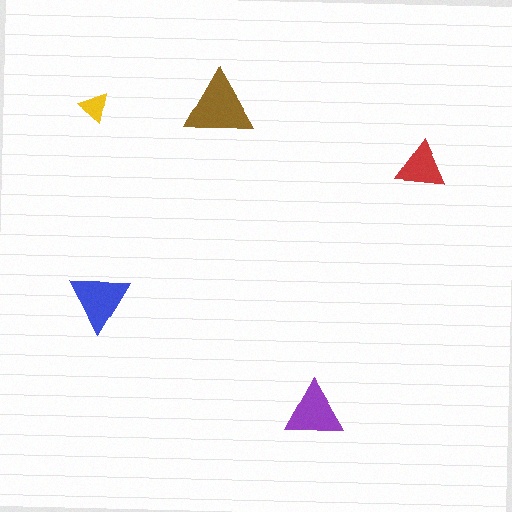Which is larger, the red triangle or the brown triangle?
The brown one.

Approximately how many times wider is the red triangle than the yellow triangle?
About 1.5 times wider.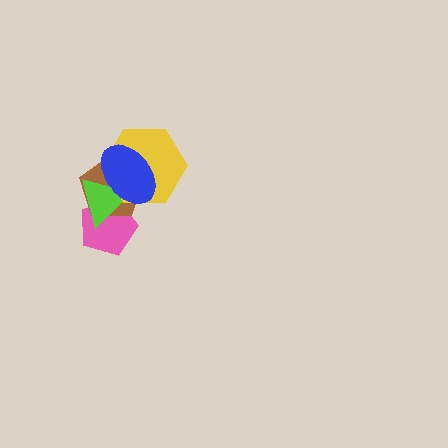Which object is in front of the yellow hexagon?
The blue ellipse is in front of the yellow hexagon.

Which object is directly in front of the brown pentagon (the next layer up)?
The lime triangle is directly in front of the brown pentagon.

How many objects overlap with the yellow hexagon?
3 objects overlap with the yellow hexagon.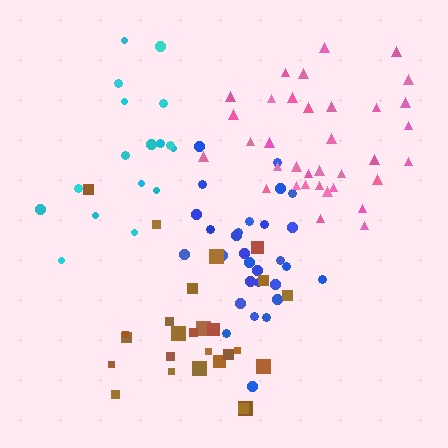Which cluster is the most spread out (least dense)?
Cyan.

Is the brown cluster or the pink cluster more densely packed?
Pink.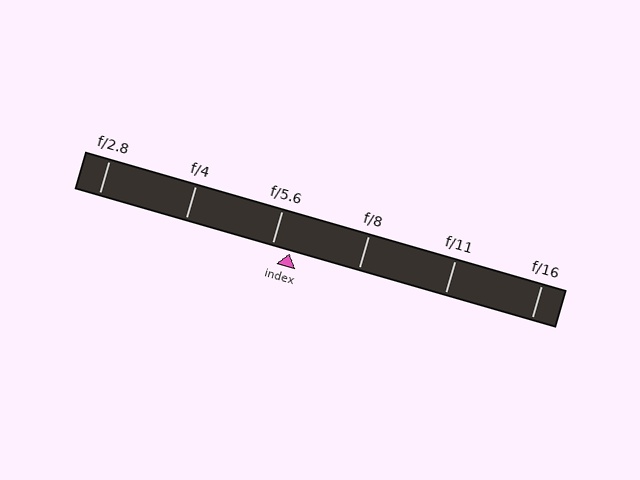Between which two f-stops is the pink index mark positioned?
The index mark is between f/5.6 and f/8.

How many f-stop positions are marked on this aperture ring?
There are 6 f-stop positions marked.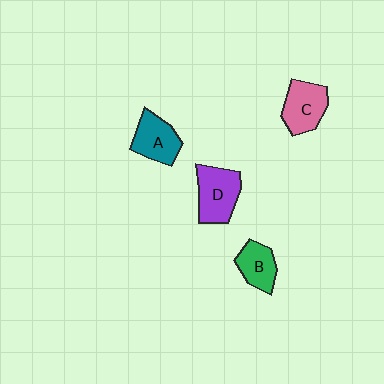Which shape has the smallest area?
Shape B (green).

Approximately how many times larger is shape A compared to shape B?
Approximately 1.2 times.